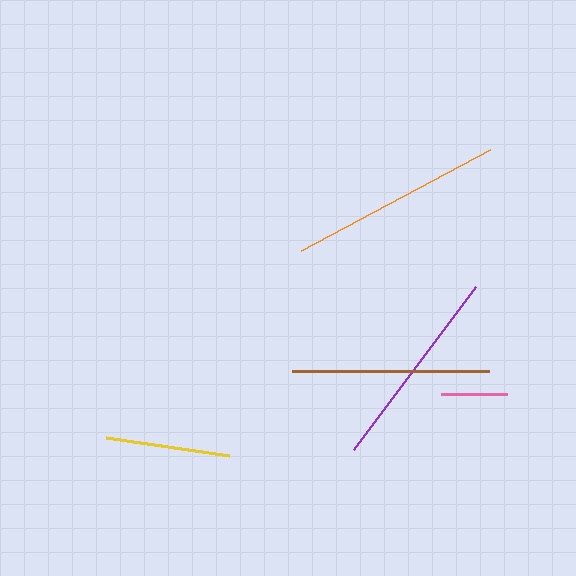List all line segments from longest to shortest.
From longest to shortest: orange, purple, brown, yellow, pink.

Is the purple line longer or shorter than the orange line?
The orange line is longer than the purple line.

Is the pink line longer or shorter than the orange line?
The orange line is longer than the pink line.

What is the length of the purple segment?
The purple segment is approximately 204 pixels long.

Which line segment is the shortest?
The pink line is the shortest at approximately 66 pixels.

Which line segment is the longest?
The orange line is the longest at approximately 214 pixels.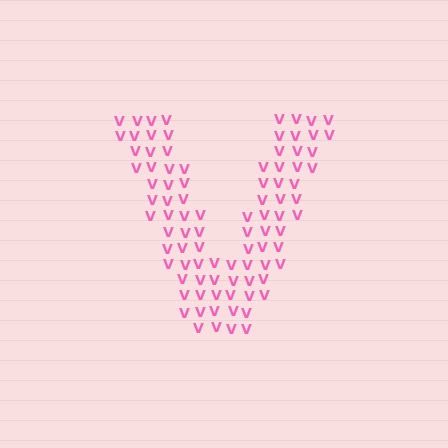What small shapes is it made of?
It is made of small letter V's.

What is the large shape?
The large shape is the letter V.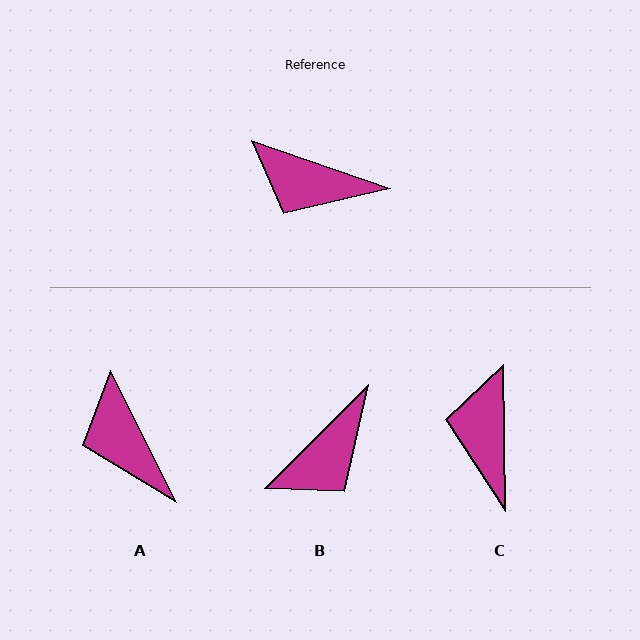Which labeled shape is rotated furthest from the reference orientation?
C, about 70 degrees away.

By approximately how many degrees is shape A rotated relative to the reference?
Approximately 45 degrees clockwise.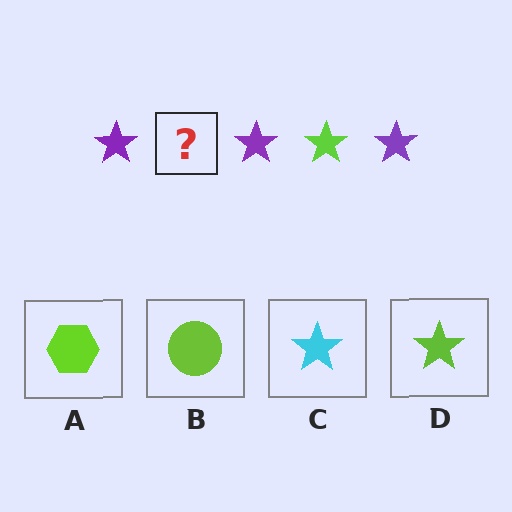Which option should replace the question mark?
Option D.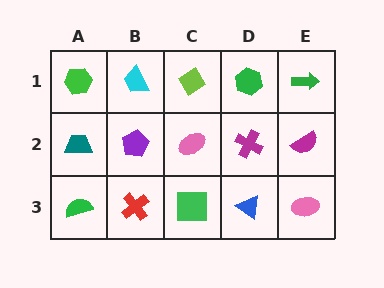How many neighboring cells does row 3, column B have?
3.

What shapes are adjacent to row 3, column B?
A purple pentagon (row 2, column B), a green semicircle (row 3, column A), a green square (row 3, column C).